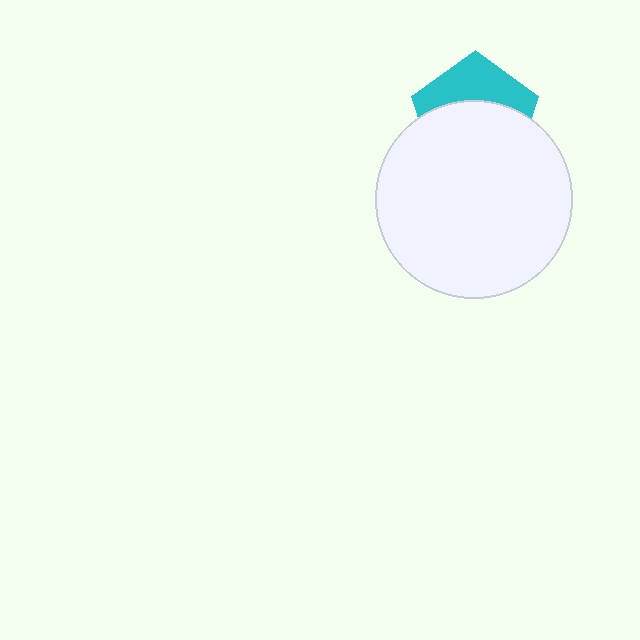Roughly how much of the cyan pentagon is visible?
A small part of it is visible (roughly 39%).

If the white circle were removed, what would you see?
You would see the complete cyan pentagon.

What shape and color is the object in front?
The object in front is a white circle.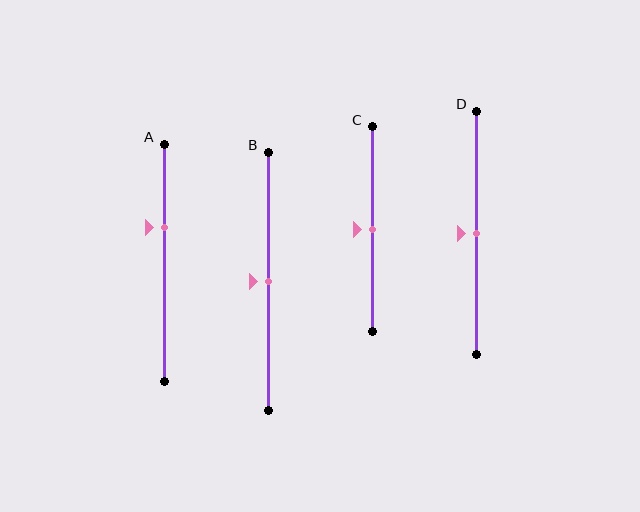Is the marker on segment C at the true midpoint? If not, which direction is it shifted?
Yes, the marker on segment C is at the true midpoint.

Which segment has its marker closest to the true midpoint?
Segment B has its marker closest to the true midpoint.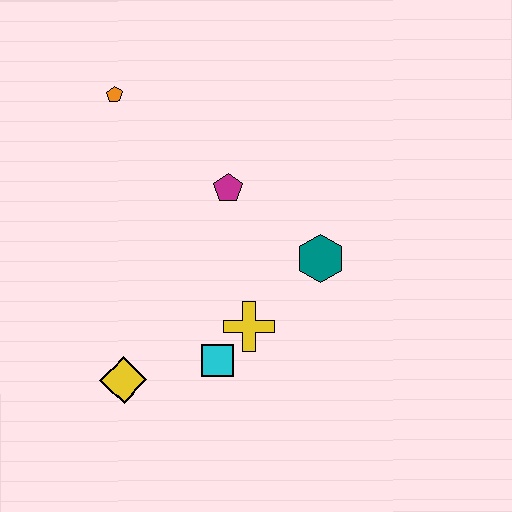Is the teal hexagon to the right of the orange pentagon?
Yes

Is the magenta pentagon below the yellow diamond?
No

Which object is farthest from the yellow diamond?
The orange pentagon is farthest from the yellow diamond.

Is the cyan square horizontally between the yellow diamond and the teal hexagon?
Yes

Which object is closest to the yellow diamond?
The cyan square is closest to the yellow diamond.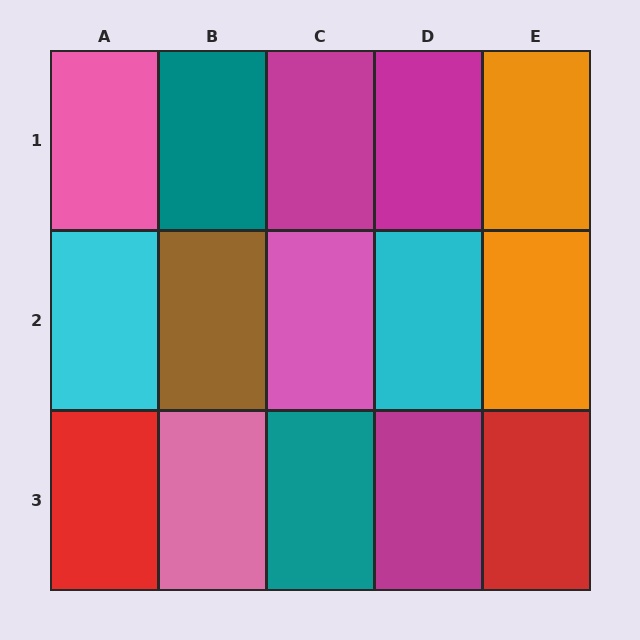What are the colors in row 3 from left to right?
Red, pink, teal, magenta, red.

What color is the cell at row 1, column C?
Magenta.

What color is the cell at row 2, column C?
Pink.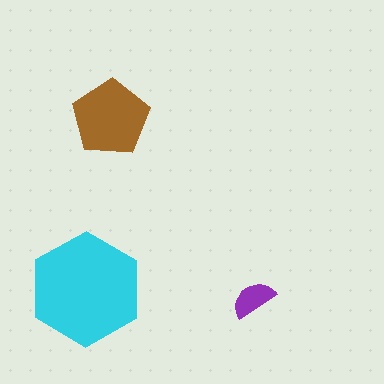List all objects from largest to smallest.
The cyan hexagon, the brown pentagon, the purple semicircle.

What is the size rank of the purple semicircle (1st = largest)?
3rd.